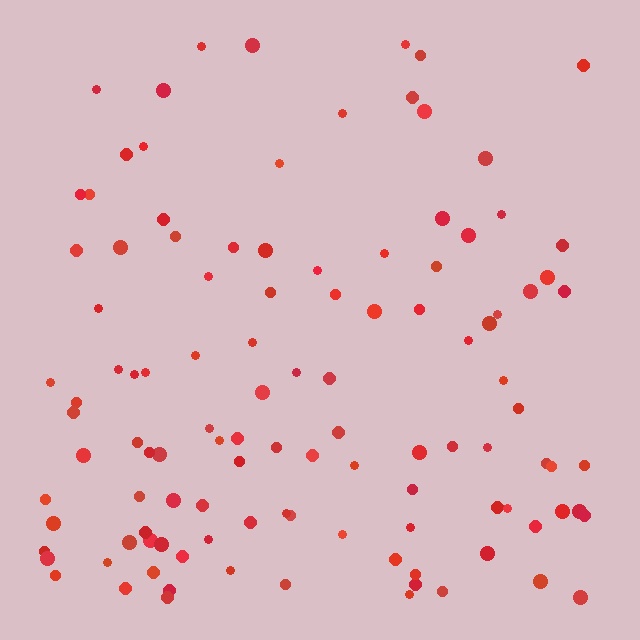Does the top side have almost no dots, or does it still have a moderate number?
Still a moderate number, just noticeably fewer than the bottom.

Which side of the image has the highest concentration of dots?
The bottom.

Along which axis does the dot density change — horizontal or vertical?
Vertical.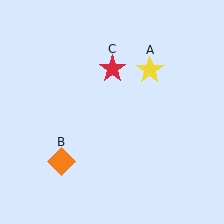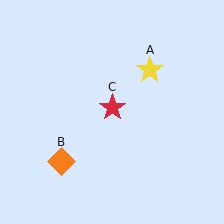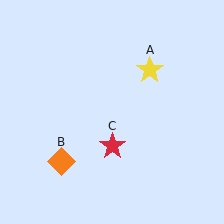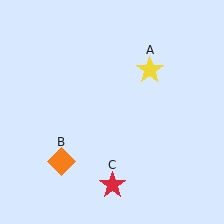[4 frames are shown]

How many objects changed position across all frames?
1 object changed position: red star (object C).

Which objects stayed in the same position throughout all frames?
Yellow star (object A) and orange diamond (object B) remained stationary.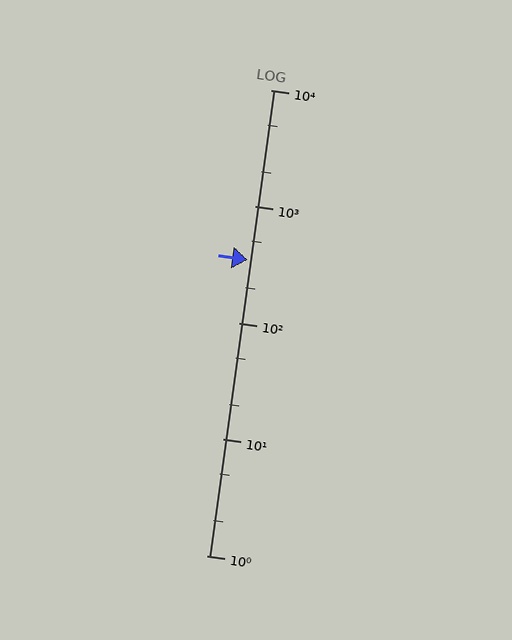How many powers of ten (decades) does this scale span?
The scale spans 4 decades, from 1 to 10000.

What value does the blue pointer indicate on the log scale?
The pointer indicates approximately 350.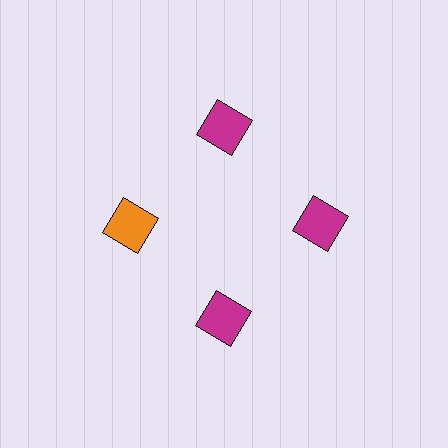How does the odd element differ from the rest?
It has a different color: orange instead of magenta.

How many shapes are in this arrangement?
There are 4 shapes arranged in a ring pattern.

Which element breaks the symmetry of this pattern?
The orange square at roughly the 9 o'clock position breaks the symmetry. All other shapes are magenta squares.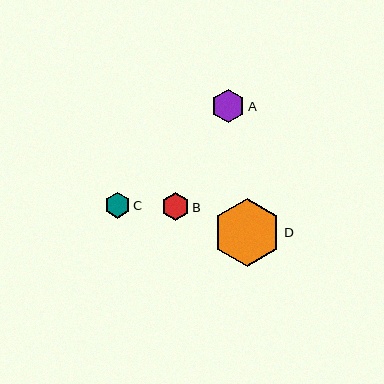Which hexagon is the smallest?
Hexagon C is the smallest with a size of approximately 25 pixels.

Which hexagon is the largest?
Hexagon D is the largest with a size of approximately 68 pixels.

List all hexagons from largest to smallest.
From largest to smallest: D, A, B, C.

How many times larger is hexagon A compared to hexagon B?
Hexagon A is approximately 1.2 times the size of hexagon B.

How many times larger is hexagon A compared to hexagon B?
Hexagon A is approximately 1.2 times the size of hexagon B.